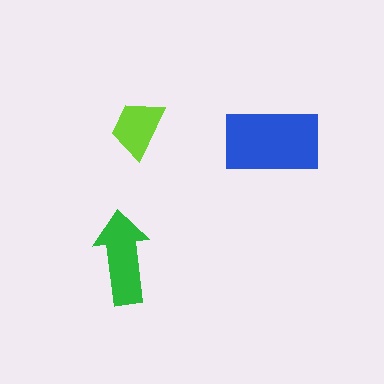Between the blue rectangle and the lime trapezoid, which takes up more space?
The blue rectangle.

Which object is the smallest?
The lime trapezoid.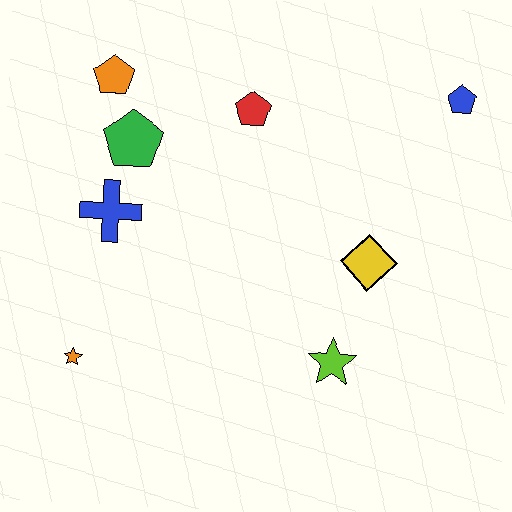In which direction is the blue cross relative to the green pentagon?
The blue cross is below the green pentagon.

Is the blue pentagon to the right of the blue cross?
Yes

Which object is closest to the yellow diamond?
The lime star is closest to the yellow diamond.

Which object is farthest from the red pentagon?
The orange star is farthest from the red pentagon.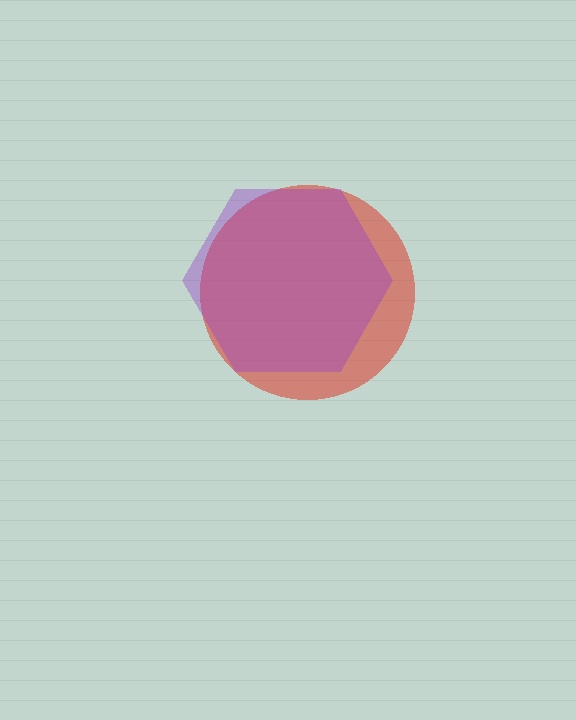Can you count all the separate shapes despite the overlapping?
Yes, there are 2 separate shapes.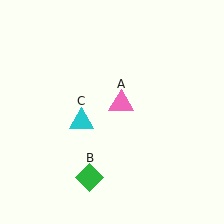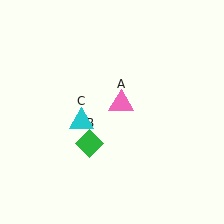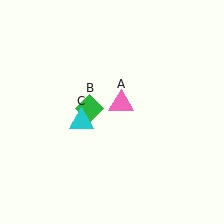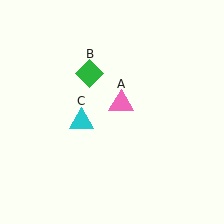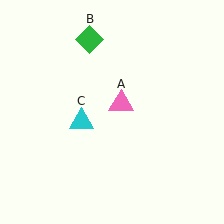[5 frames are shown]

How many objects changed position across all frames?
1 object changed position: green diamond (object B).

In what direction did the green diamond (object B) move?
The green diamond (object B) moved up.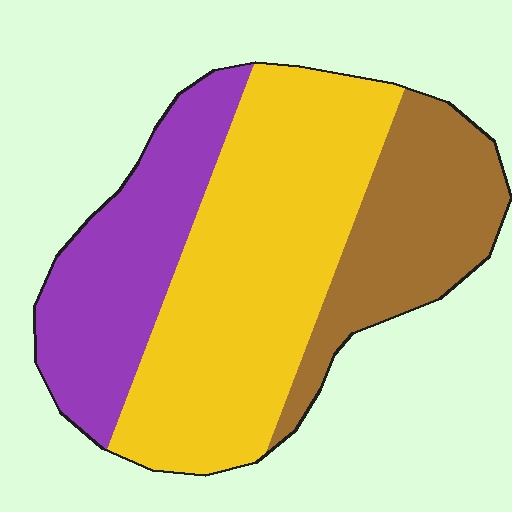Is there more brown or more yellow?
Yellow.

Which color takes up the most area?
Yellow, at roughly 50%.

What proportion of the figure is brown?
Brown covers around 25% of the figure.